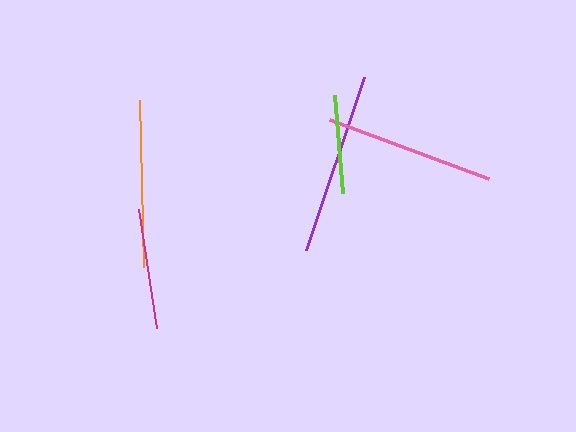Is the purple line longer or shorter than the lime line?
The purple line is longer than the lime line.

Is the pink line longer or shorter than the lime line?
The pink line is longer than the lime line.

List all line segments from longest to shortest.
From longest to shortest: purple, pink, orange, magenta, lime.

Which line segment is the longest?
The purple line is the longest at approximately 182 pixels.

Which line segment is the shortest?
The lime line is the shortest at approximately 98 pixels.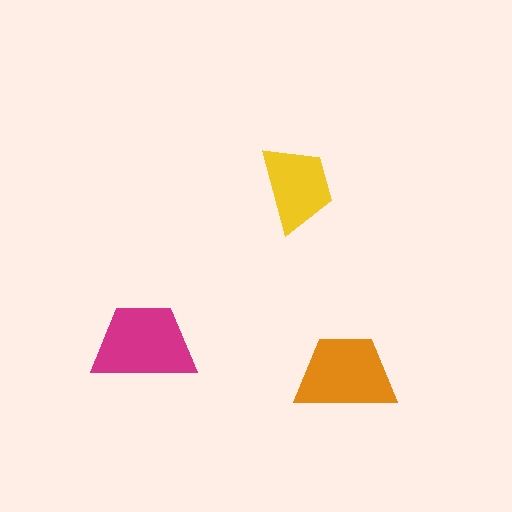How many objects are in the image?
There are 3 objects in the image.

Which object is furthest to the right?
The orange trapezoid is rightmost.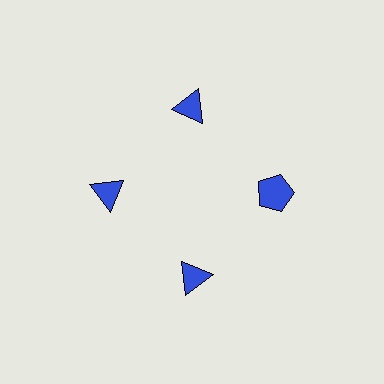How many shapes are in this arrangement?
There are 4 shapes arranged in a ring pattern.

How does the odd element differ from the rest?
It has a different shape: pentagon instead of triangle.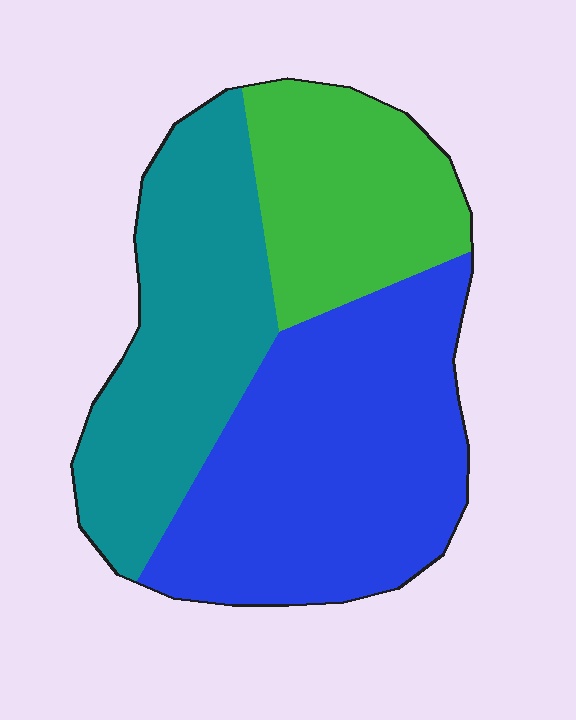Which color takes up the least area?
Green, at roughly 25%.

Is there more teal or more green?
Teal.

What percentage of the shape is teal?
Teal covers around 35% of the shape.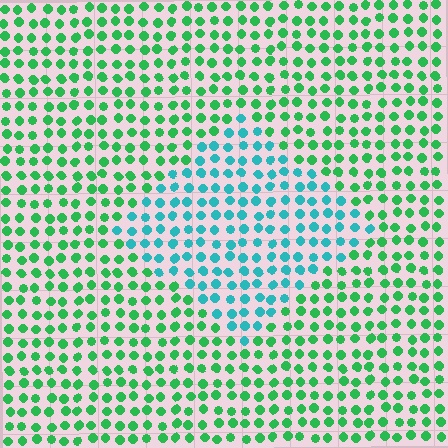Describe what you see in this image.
The image is filled with small green elements in a uniform arrangement. A diamond-shaped region is visible where the elements are tinted to a slightly different hue, forming a subtle color boundary.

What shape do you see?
I see a diamond.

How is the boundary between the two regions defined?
The boundary is defined purely by a slight shift in hue (about 45 degrees). Spacing, size, and orientation are identical on both sides.